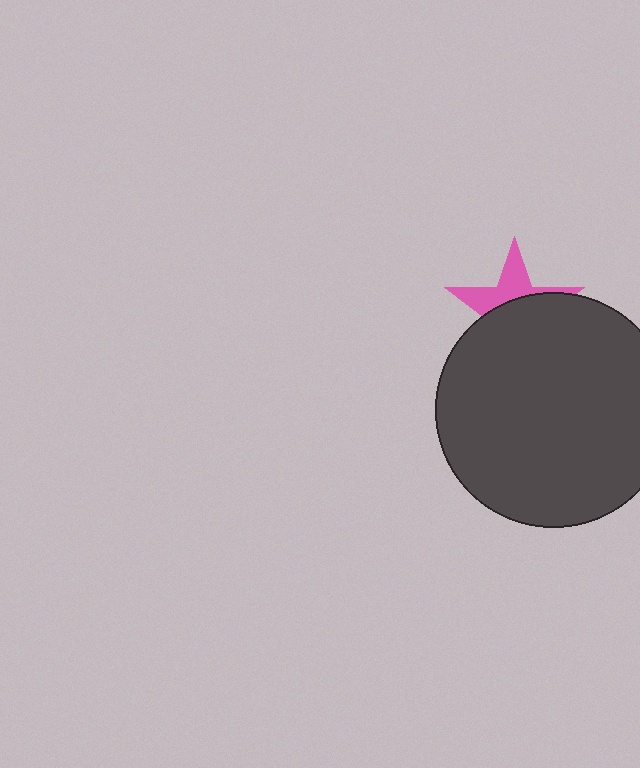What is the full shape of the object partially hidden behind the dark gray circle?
The partially hidden object is a pink star.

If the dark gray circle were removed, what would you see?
You would see the complete pink star.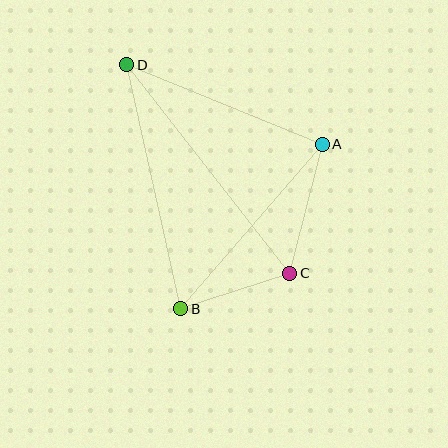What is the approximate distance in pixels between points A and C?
The distance between A and C is approximately 133 pixels.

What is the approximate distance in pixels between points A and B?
The distance between A and B is approximately 217 pixels.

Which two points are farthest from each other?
Points C and D are farthest from each other.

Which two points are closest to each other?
Points B and C are closest to each other.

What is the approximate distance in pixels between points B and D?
The distance between B and D is approximately 250 pixels.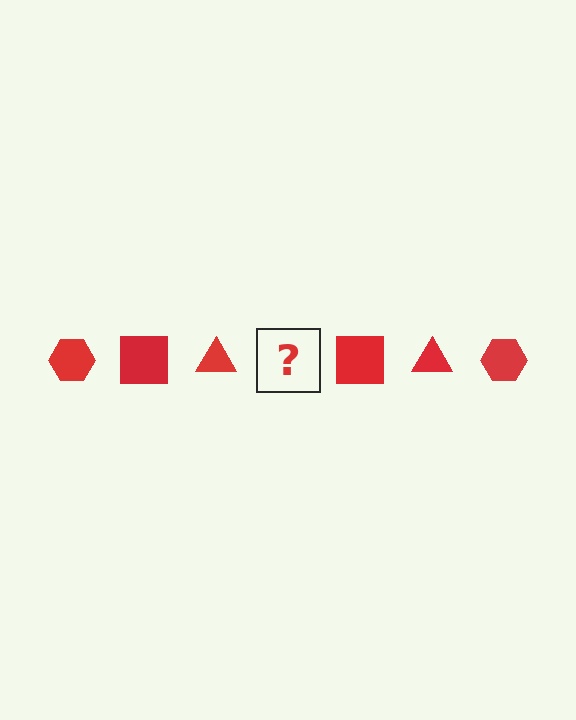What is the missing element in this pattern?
The missing element is a red hexagon.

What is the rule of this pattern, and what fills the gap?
The rule is that the pattern cycles through hexagon, square, triangle shapes in red. The gap should be filled with a red hexagon.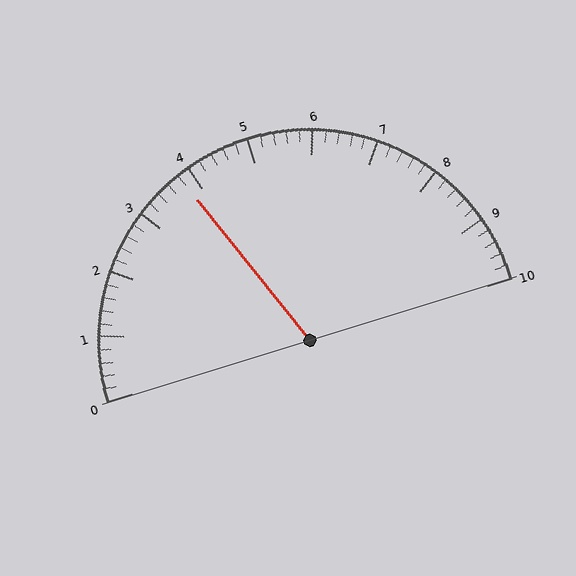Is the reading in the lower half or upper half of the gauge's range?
The reading is in the lower half of the range (0 to 10).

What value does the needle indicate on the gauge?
The needle indicates approximately 3.8.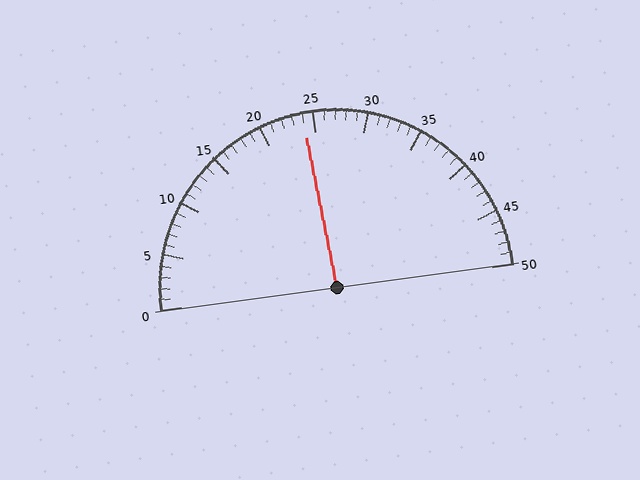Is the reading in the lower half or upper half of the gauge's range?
The reading is in the lower half of the range (0 to 50).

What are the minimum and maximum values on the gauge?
The gauge ranges from 0 to 50.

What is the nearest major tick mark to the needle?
The nearest major tick mark is 25.